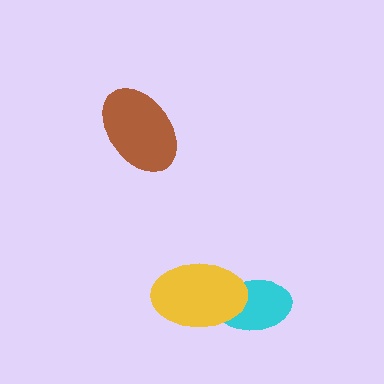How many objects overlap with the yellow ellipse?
1 object overlaps with the yellow ellipse.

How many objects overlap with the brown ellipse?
0 objects overlap with the brown ellipse.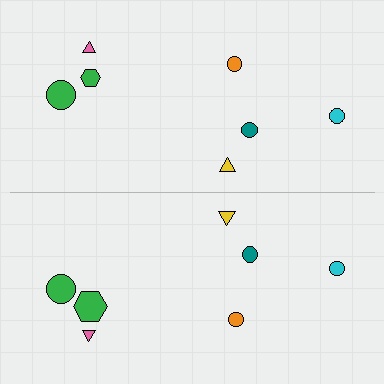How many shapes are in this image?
There are 14 shapes in this image.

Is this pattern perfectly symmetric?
No, the pattern is not perfectly symmetric. The green hexagon on the bottom side has a different size than its mirror counterpart.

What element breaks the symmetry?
The green hexagon on the bottom side has a different size than its mirror counterpart.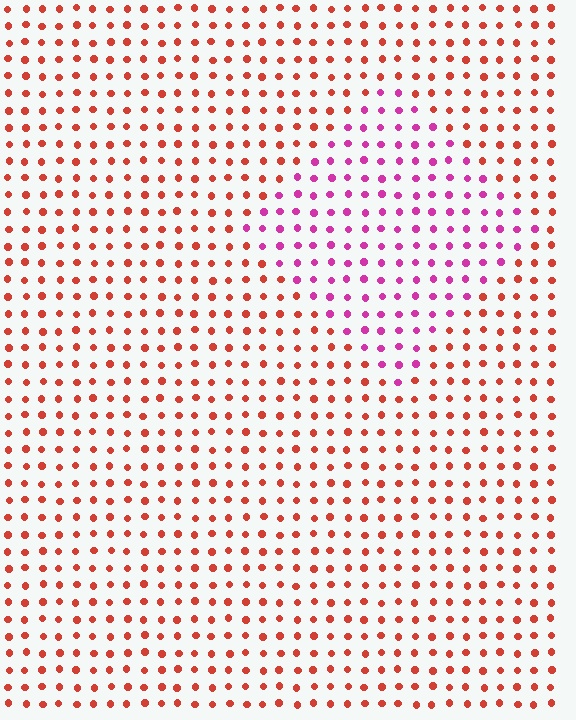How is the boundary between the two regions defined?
The boundary is defined purely by a slight shift in hue (about 49 degrees). Spacing, size, and orientation are identical on both sides.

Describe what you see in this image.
The image is filled with small red elements in a uniform arrangement. A diamond-shaped region is visible where the elements are tinted to a slightly different hue, forming a subtle color boundary.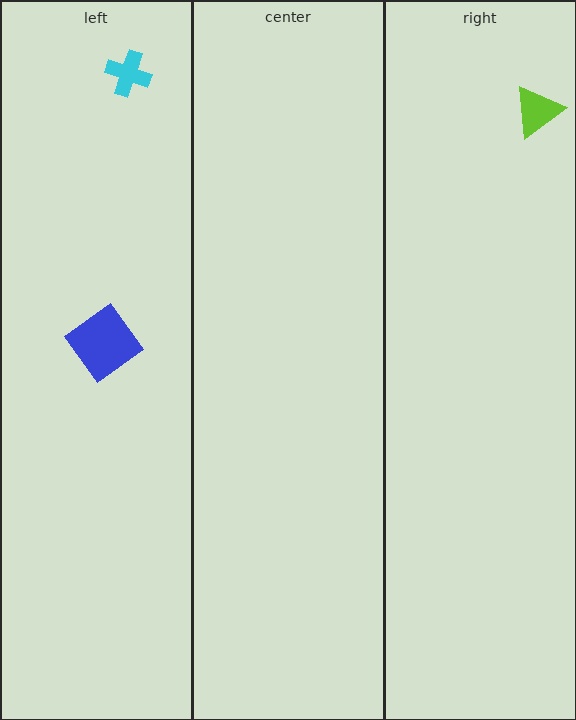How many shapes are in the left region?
2.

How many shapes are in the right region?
1.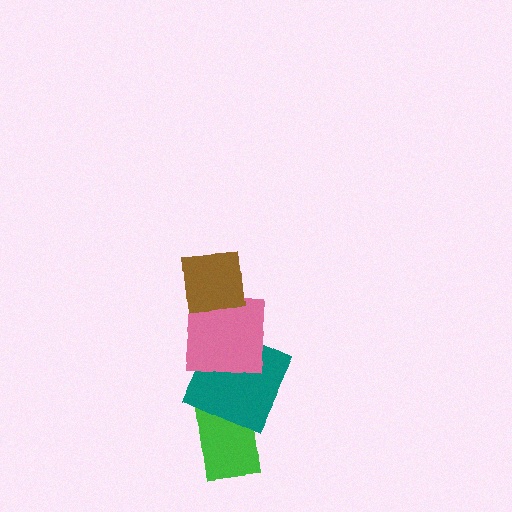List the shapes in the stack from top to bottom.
From top to bottom: the brown square, the pink square, the teal square, the green rectangle.